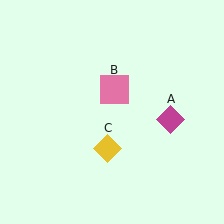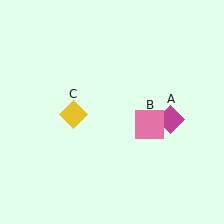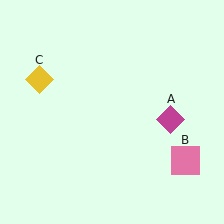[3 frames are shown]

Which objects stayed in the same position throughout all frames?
Magenta diamond (object A) remained stationary.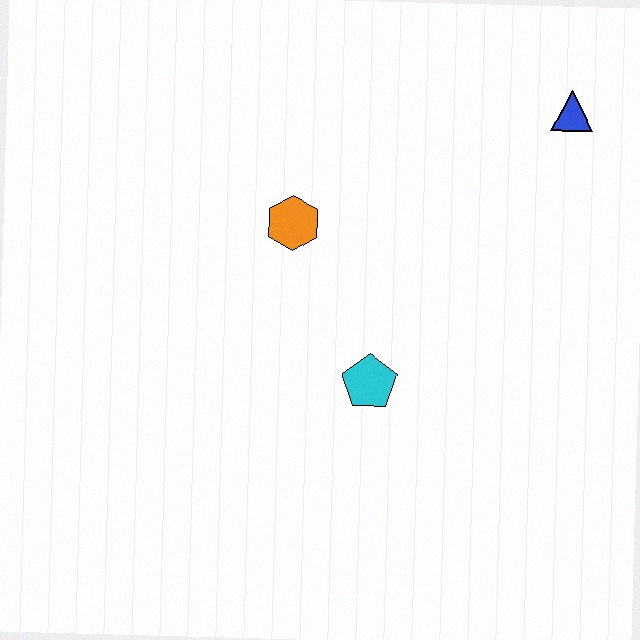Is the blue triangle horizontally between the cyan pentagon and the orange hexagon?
No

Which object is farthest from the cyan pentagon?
The blue triangle is farthest from the cyan pentagon.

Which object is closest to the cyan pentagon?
The orange hexagon is closest to the cyan pentagon.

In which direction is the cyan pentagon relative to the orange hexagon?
The cyan pentagon is below the orange hexagon.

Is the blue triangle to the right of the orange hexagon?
Yes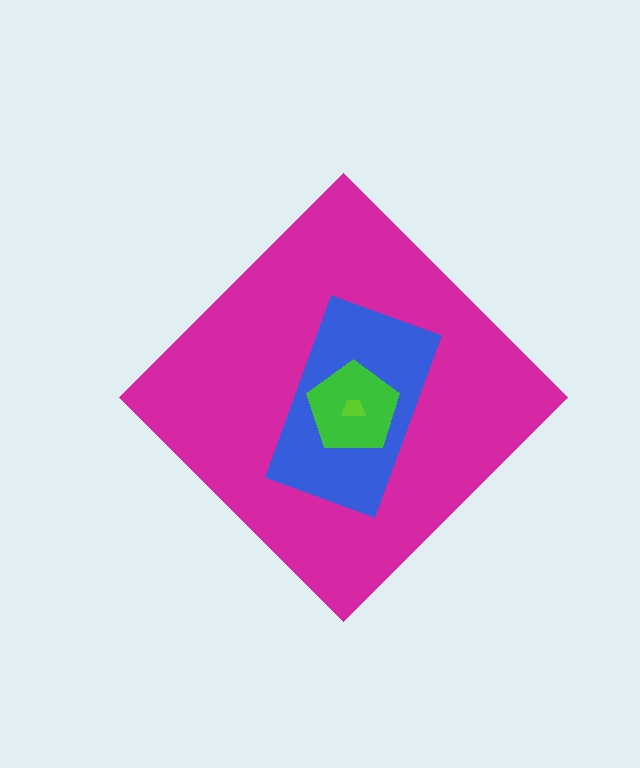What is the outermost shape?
The magenta diamond.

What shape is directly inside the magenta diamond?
The blue rectangle.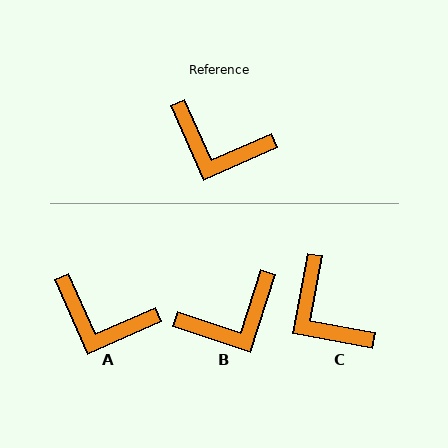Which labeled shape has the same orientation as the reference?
A.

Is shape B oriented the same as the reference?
No, it is off by about 48 degrees.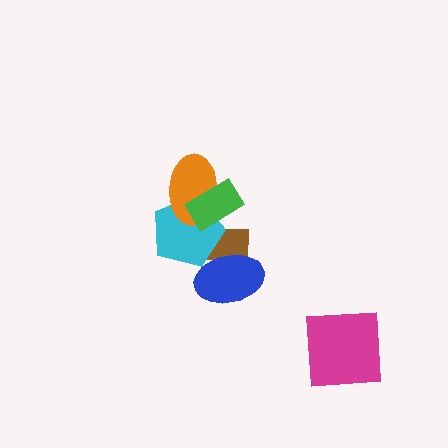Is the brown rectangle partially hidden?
Yes, it is partially covered by another shape.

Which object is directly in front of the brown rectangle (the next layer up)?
The cyan pentagon is directly in front of the brown rectangle.